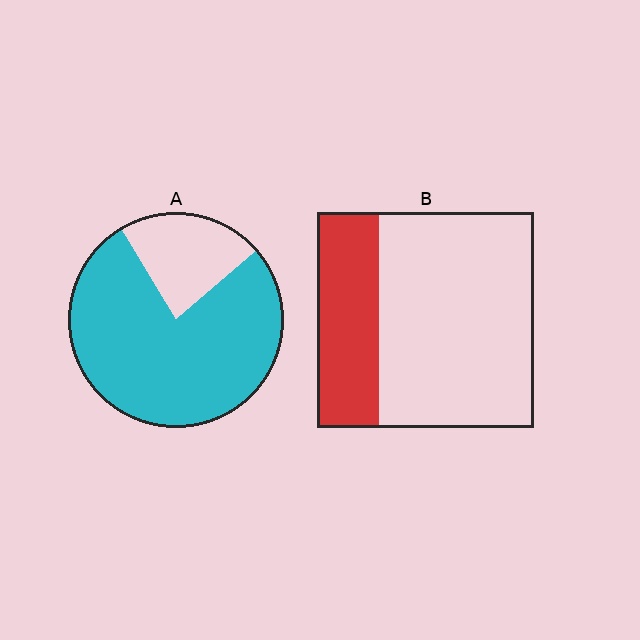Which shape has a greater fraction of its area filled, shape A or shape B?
Shape A.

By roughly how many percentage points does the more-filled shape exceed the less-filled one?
By roughly 50 percentage points (A over B).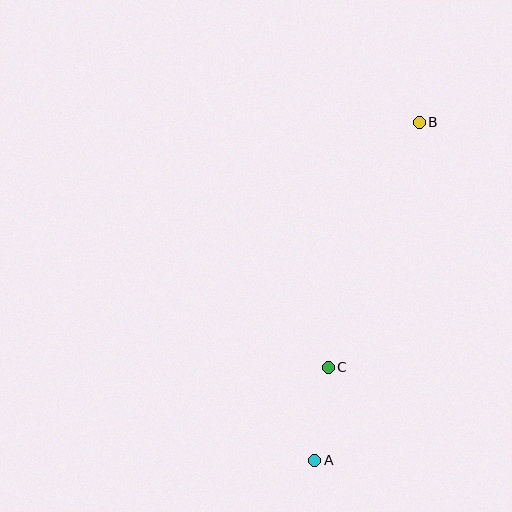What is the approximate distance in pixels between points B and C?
The distance between B and C is approximately 263 pixels.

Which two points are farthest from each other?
Points A and B are farthest from each other.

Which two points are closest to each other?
Points A and C are closest to each other.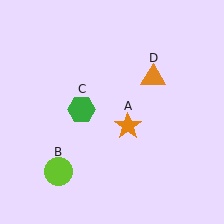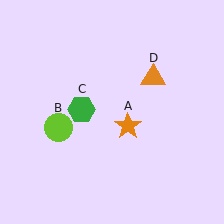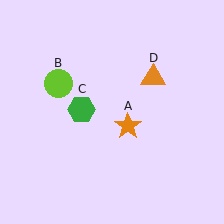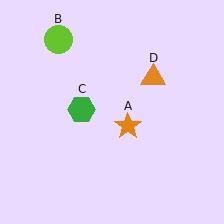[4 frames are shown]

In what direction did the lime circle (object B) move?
The lime circle (object B) moved up.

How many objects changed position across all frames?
1 object changed position: lime circle (object B).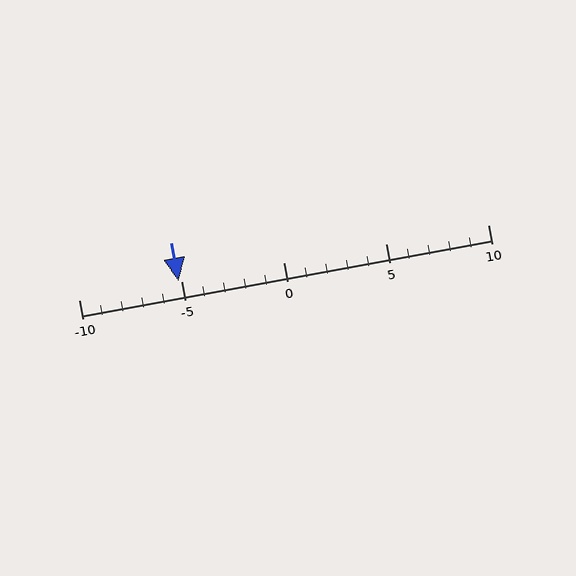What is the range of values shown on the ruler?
The ruler shows values from -10 to 10.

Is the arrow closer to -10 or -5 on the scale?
The arrow is closer to -5.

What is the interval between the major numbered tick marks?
The major tick marks are spaced 5 units apart.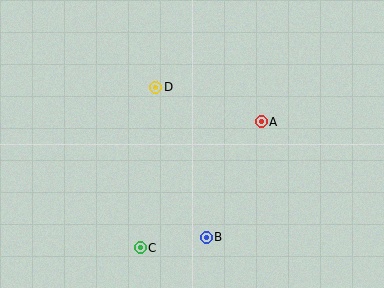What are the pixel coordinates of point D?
Point D is at (156, 87).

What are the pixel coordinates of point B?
Point B is at (206, 237).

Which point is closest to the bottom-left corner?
Point C is closest to the bottom-left corner.